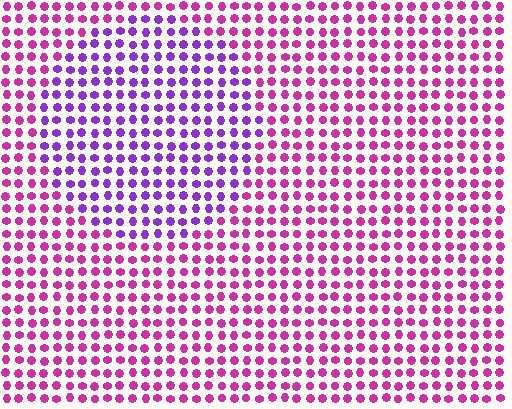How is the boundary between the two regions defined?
The boundary is defined purely by a slight shift in hue (about 40 degrees). Spacing, size, and orientation are identical on both sides.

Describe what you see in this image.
The image is filled with small magenta elements in a uniform arrangement. A circle-shaped region is visible where the elements are tinted to a slightly different hue, forming a subtle color boundary.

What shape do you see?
I see a circle.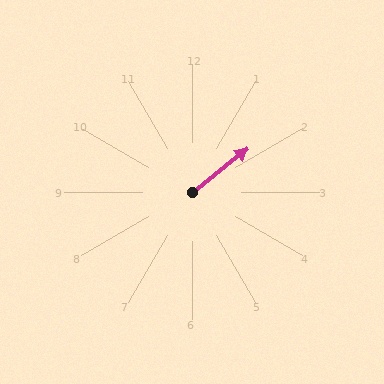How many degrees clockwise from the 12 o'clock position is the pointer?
Approximately 52 degrees.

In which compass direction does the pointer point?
Northeast.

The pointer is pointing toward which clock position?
Roughly 2 o'clock.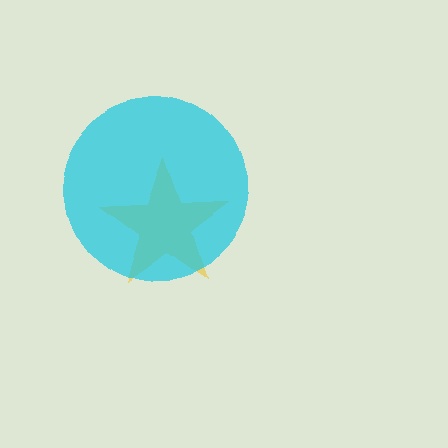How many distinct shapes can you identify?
There are 2 distinct shapes: a yellow star, a cyan circle.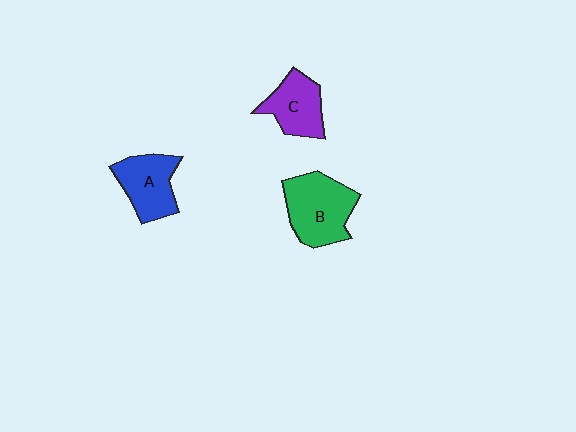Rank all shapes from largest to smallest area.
From largest to smallest: B (green), A (blue), C (purple).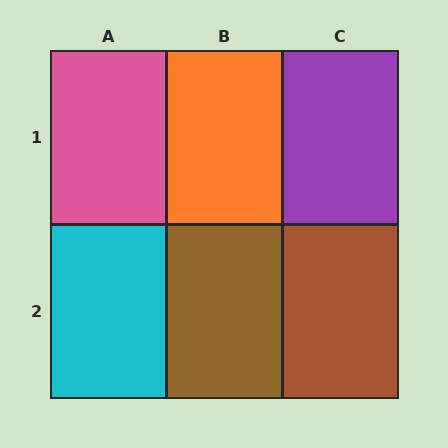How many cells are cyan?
1 cell is cyan.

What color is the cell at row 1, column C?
Purple.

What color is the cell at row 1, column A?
Pink.